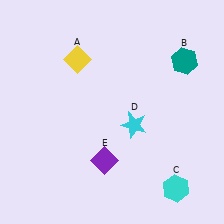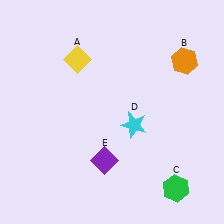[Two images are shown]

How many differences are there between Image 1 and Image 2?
There are 2 differences between the two images.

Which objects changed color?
B changed from teal to orange. C changed from cyan to green.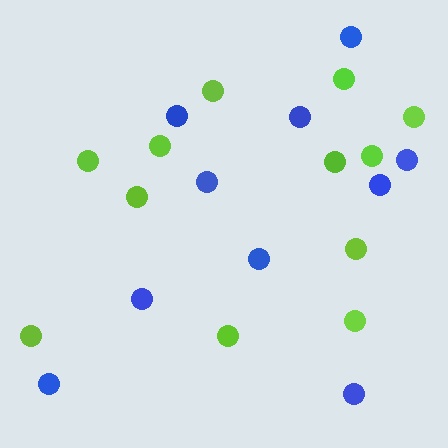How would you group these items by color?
There are 2 groups: one group of lime circles (12) and one group of blue circles (10).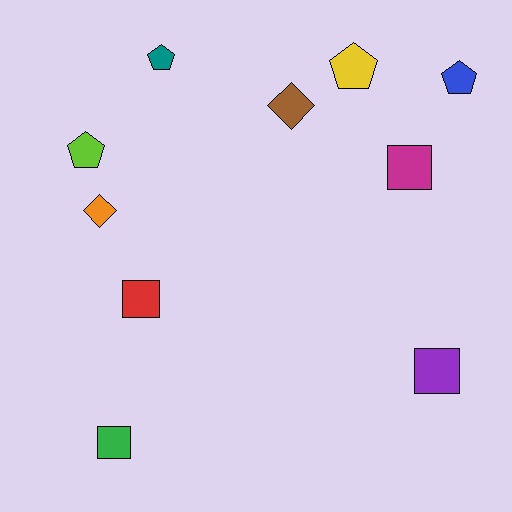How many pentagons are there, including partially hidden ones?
There are 4 pentagons.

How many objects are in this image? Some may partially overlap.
There are 10 objects.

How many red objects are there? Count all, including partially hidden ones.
There is 1 red object.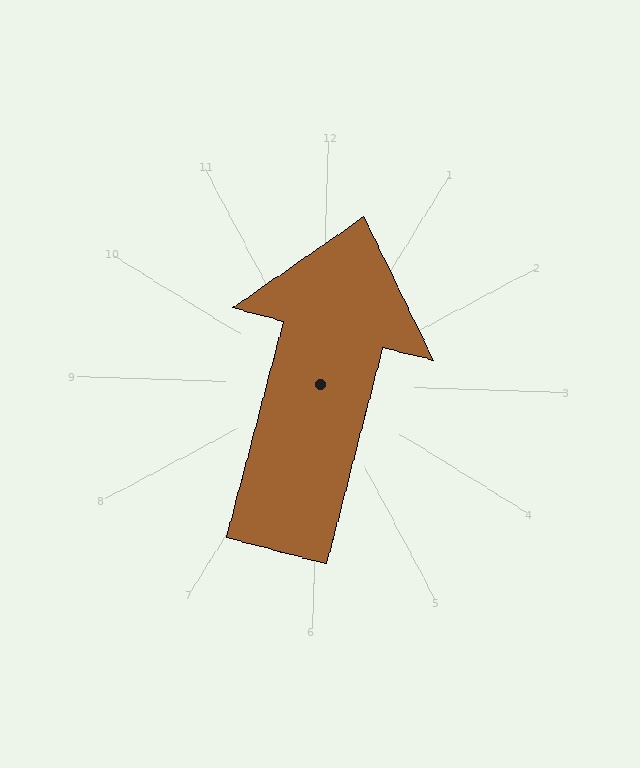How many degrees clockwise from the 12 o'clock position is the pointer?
Approximately 13 degrees.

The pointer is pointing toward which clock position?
Roughly 12 o'clock.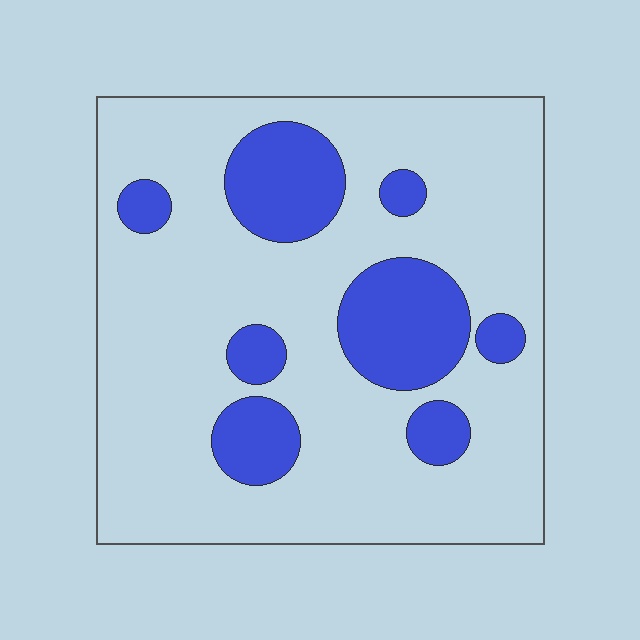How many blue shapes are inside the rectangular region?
8.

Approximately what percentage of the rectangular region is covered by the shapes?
Approximately 20%.